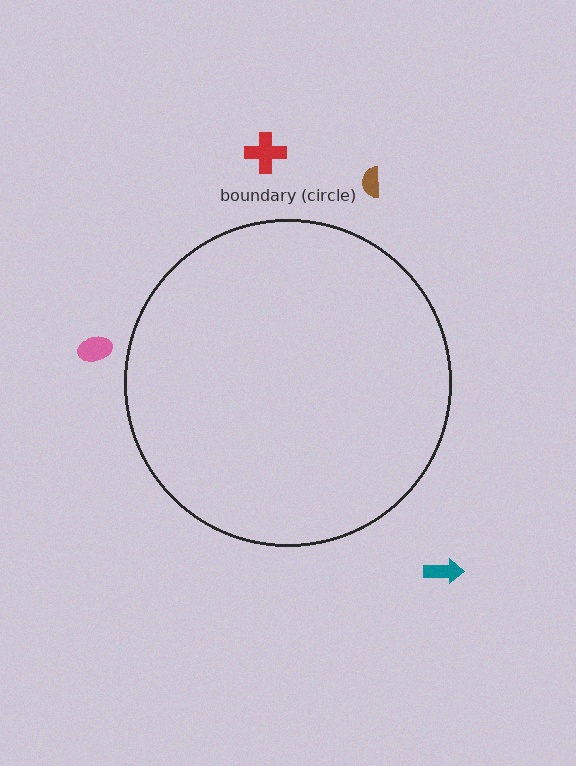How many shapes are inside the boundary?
0 inside, 4 outside.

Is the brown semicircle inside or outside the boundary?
Outside.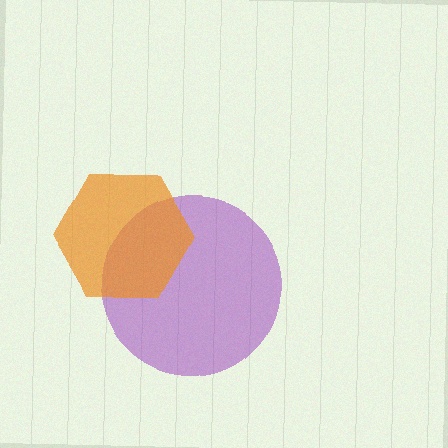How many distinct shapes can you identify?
There are 2 distinct shapes: a purple circle, an orange hexagon.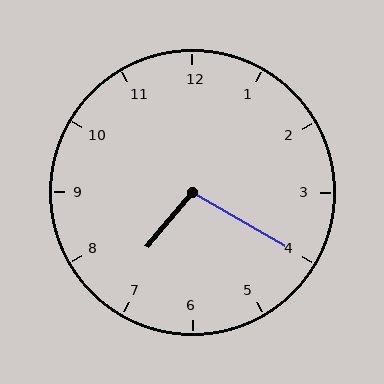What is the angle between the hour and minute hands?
Approximately 100 degrees.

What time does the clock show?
7:20.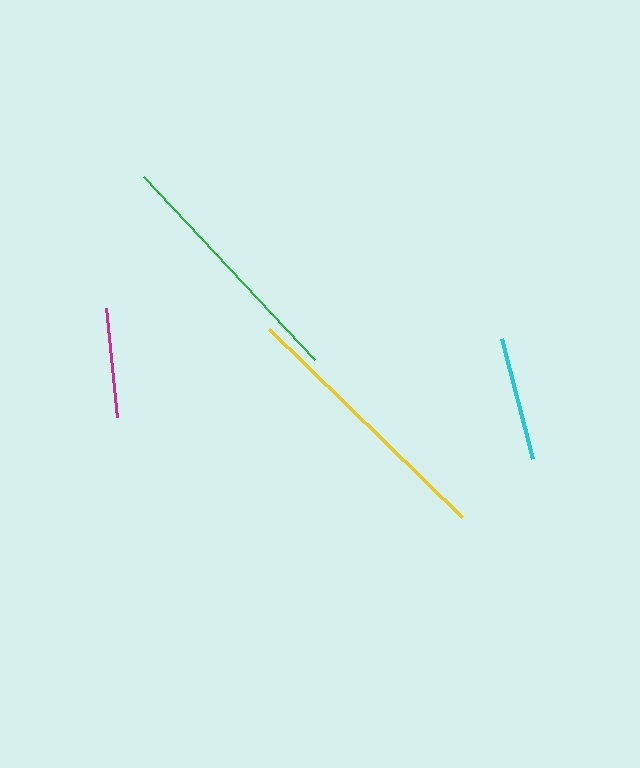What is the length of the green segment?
The green segment is approximately 251 pixels long.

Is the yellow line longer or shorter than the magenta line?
The yellow line is longer than the magenta line.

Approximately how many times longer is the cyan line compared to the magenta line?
The cyan line is approximately 1.1 times the length of the magenta line.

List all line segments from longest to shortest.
From longest to shortest: yellow, green, cyan, magenta.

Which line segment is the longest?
The yellow line is the longest at approximately 269 pixels.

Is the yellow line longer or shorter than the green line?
The yellow line is longer than the green line.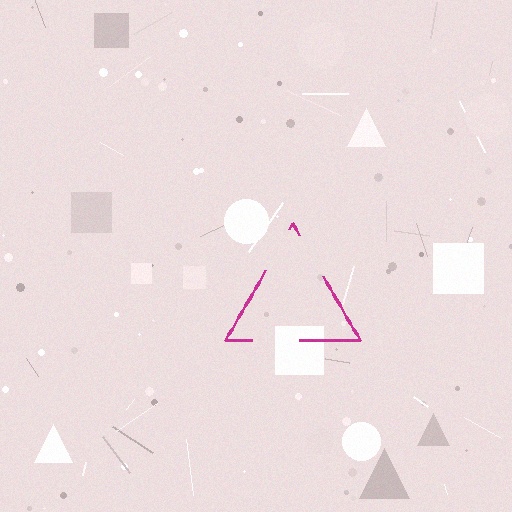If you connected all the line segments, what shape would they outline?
They would outline a triangle.